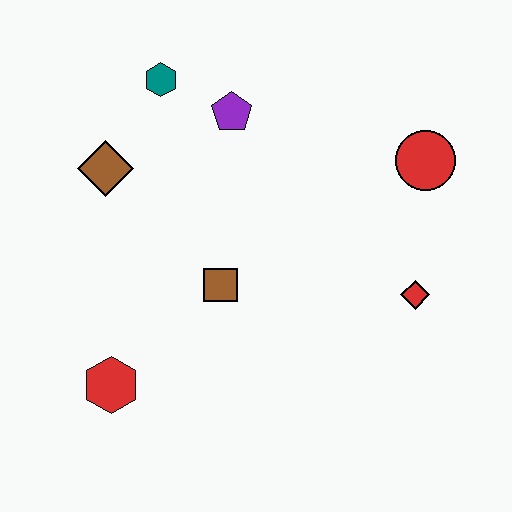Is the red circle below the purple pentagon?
Yes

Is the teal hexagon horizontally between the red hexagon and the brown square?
Yes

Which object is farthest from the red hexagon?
The red circle is farthest from the red hexagon.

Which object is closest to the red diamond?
The red circle is closest to the red diamond.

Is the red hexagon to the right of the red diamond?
No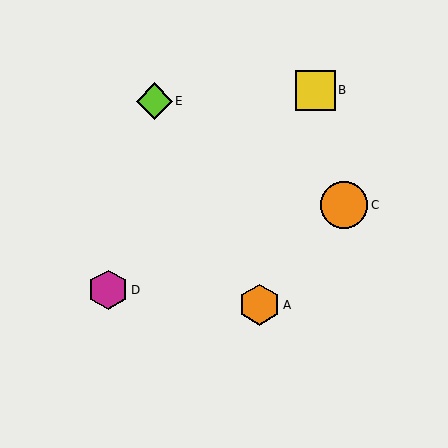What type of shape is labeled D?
Shape D is a magenta hexagon.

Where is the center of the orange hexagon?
The center of the orange hexagon is at (259, 305).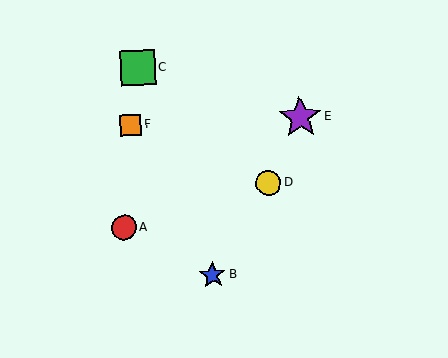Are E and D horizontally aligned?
No, E is at y≈117 and D is at y≈183.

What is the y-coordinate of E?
Object E is at y≈117.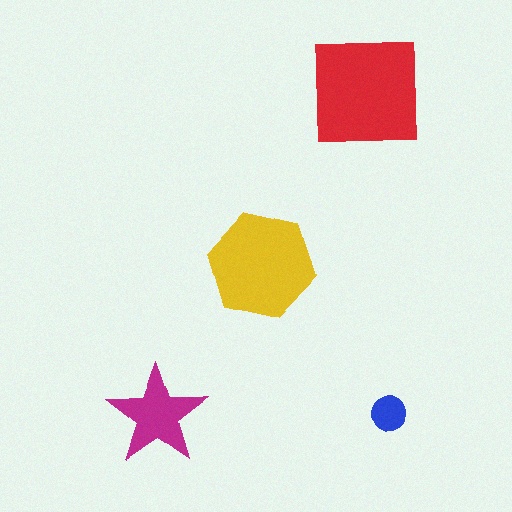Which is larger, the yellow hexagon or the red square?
The red square.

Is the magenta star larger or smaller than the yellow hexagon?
Smaller.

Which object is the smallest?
The blue circle.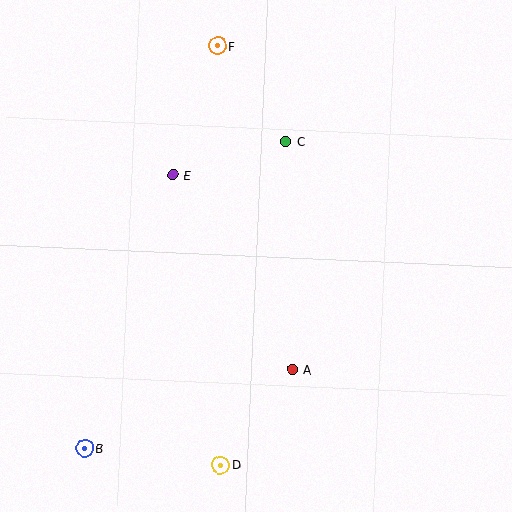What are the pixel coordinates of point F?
Point F is at (217, 46).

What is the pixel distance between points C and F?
The distance between C and F is 118 pixels.